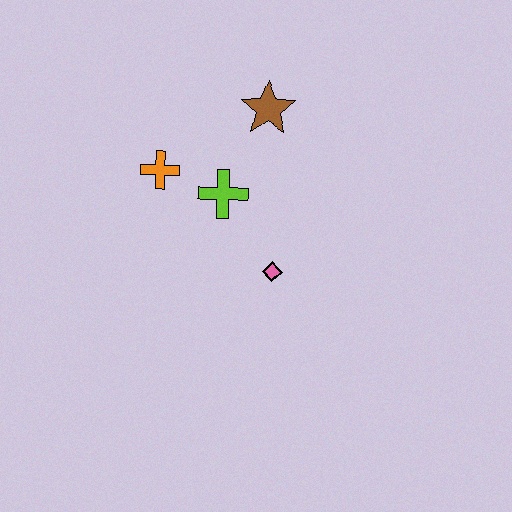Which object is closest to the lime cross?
The orange cross is closest to the lime cross.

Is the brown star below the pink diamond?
No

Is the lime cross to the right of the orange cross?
Yes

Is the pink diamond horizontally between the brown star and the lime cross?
No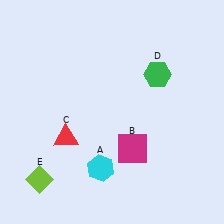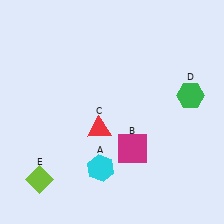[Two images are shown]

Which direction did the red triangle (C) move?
The red triangle (C) moved right.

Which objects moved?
The objects that moved are: the red triangle (C), the green hexagon (D).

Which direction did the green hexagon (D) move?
The green hexagon (D) moved right.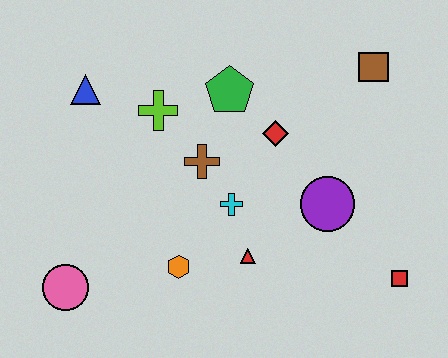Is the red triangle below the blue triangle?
Yes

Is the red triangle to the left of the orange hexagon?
No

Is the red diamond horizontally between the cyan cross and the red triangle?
No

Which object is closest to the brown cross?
The cyan cross is closest to the brown cross.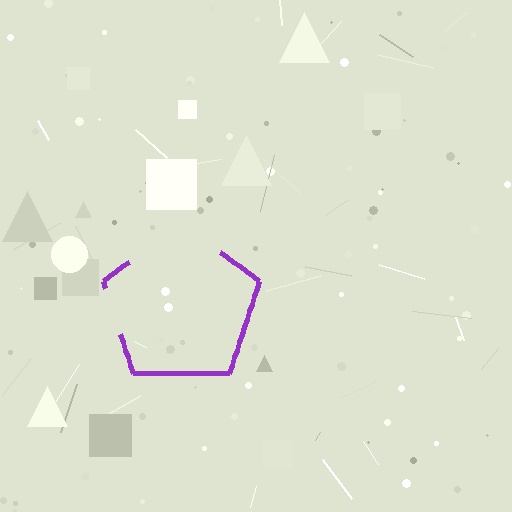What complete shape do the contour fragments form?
The contour fragments form a pentagon.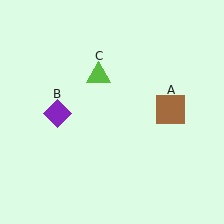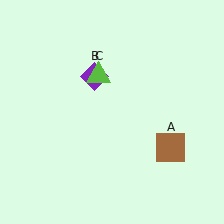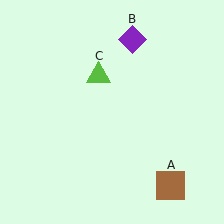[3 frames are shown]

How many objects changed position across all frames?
2 objects changed position: brown square (object A), purple diamond (object B).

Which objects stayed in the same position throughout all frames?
Lime triangle (object C) remained stationary.